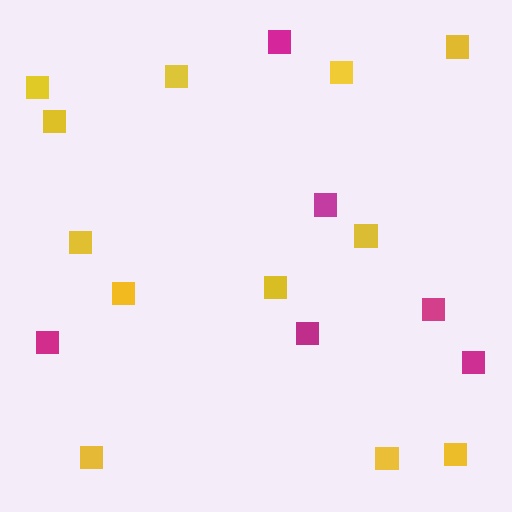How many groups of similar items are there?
There are 2 groups: one group of yellow squares (12) and one group of magenta squares (6).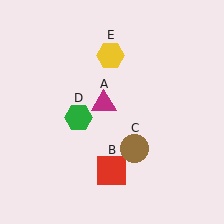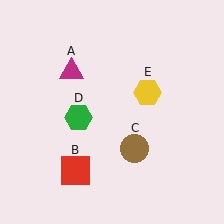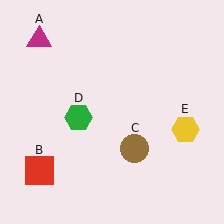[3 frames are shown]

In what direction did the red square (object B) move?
The red square (object B) moved left.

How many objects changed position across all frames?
3 objects changed position: magenta triangle (object A), red square (object B), yellow hexagon (object E).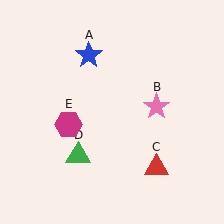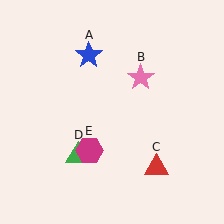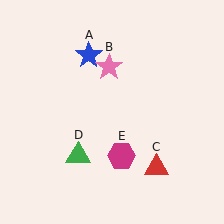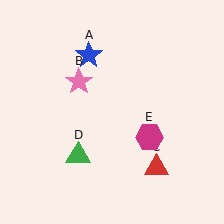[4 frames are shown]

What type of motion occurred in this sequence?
The pink star (object B), magenta hexagon (object E) rotated counterclockwise around the center of the scene.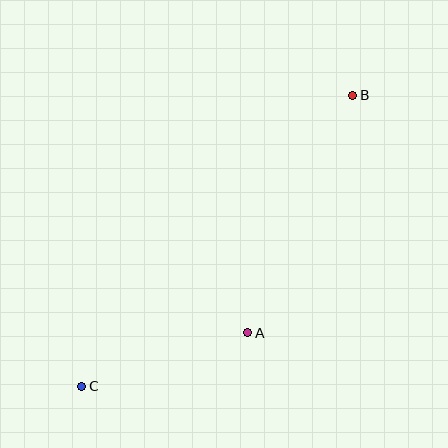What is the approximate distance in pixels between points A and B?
The distance between A and B is approximately 260 pixels.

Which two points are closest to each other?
Points A and C are closest to each other.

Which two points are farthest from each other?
Points B and C are farthest from each other.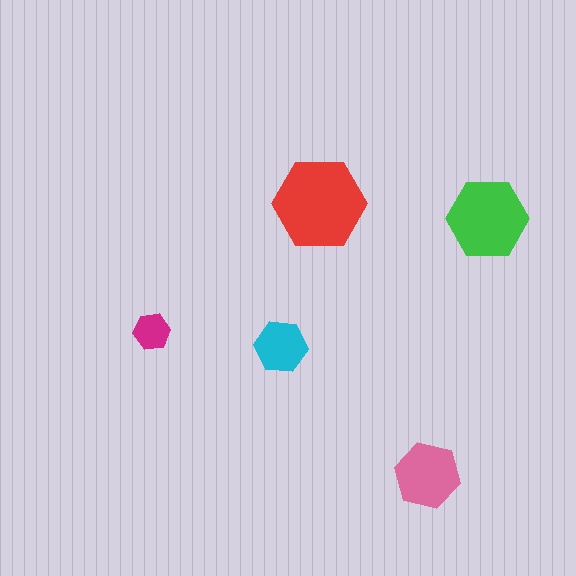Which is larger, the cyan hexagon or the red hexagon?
The red one.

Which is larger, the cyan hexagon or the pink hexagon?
The pink one.